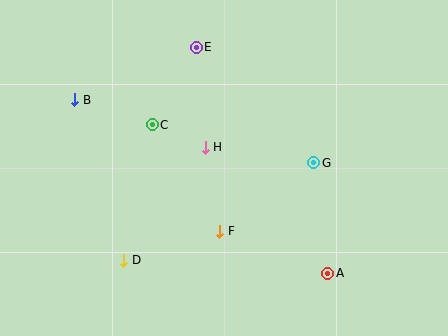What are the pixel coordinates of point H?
Point H is at (205, 147).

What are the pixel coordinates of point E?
Point E is at (196, 47).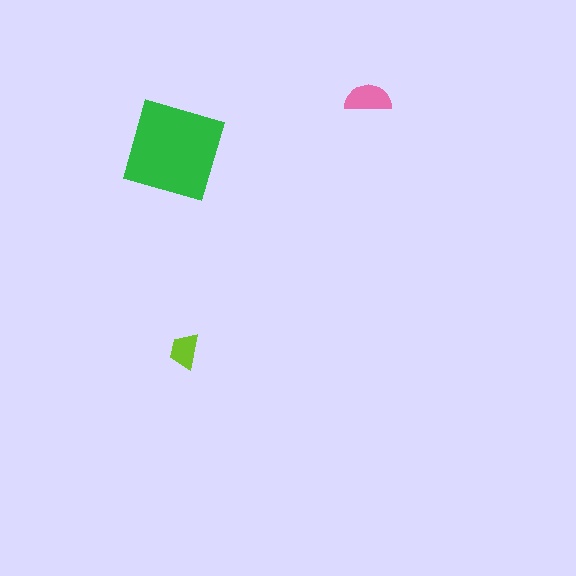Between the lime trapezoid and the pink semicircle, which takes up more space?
The pink semicircle.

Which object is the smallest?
The lime trapezoid.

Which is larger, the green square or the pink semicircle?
The green square.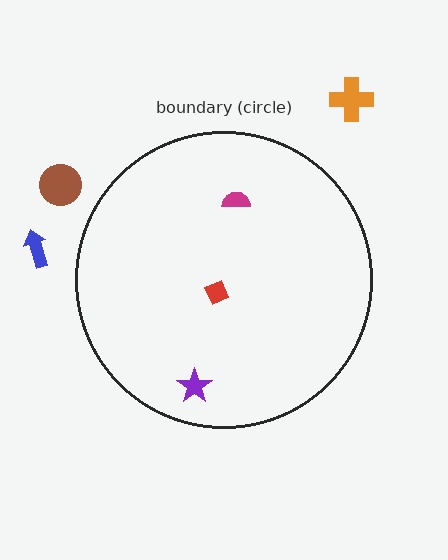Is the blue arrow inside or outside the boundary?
Outside.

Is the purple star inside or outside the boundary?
Inside.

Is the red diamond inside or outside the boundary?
Inside.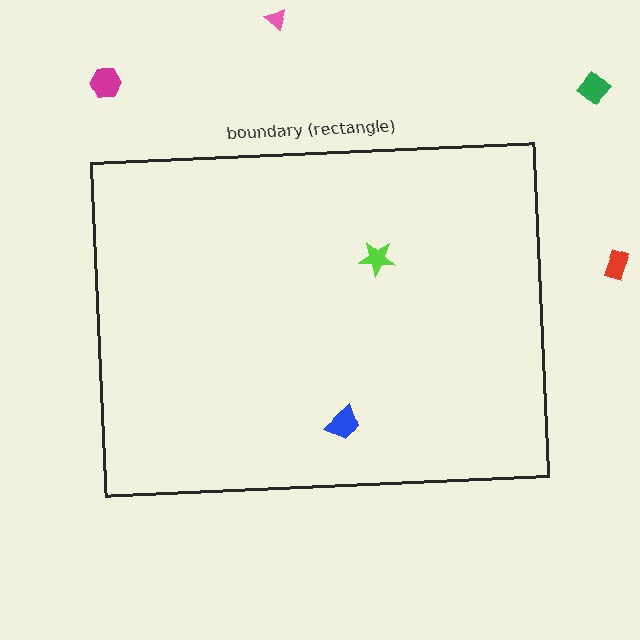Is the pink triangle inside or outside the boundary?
Outside.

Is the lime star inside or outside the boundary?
Inside.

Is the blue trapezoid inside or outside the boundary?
Inside.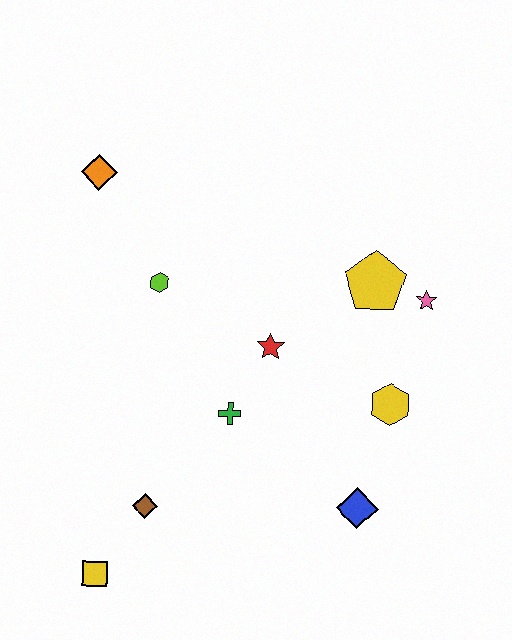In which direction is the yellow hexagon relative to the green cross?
The yellow hexagon is to the right of the green cross.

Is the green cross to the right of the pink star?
No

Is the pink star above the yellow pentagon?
No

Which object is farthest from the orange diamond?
The blue diamond is farthest from the orange diamond.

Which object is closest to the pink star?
The yellow pentagon is closest to the pink star.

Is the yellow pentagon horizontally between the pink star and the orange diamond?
Yes